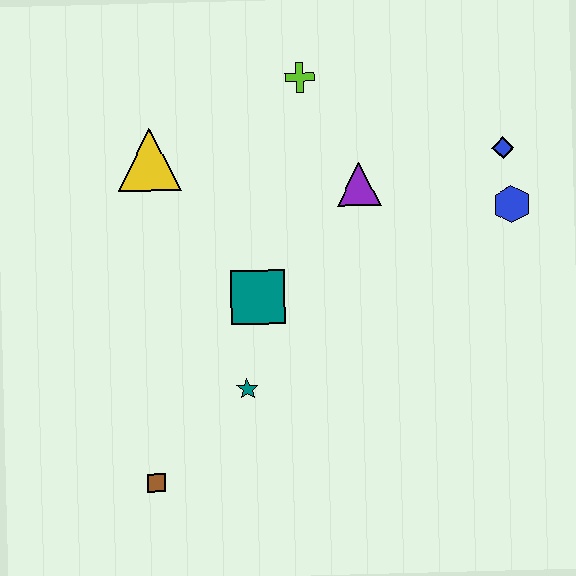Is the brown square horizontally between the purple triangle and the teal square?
No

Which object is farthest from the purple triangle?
The brown square is farthest from the purple triangle.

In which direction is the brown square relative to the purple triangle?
The brown square is below the purple triangle.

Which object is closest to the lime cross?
The purple triangle is closest to the lime cross.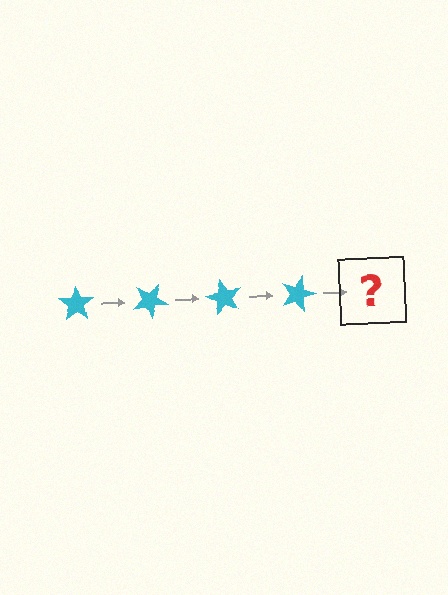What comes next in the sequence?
The next element should be a cyan star rotated 120 degrees.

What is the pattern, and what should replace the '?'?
The pattern is that the star rotates 30 degrees each step. The '?' should be a cyan star rotated 120 degrees.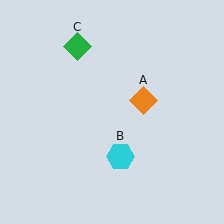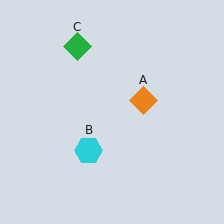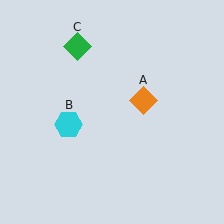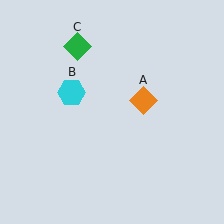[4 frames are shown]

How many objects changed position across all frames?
1 object changed position: cyan hexagon (object B).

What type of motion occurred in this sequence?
The cyan hexagon (object B) rotated clockwise around the center of the scene.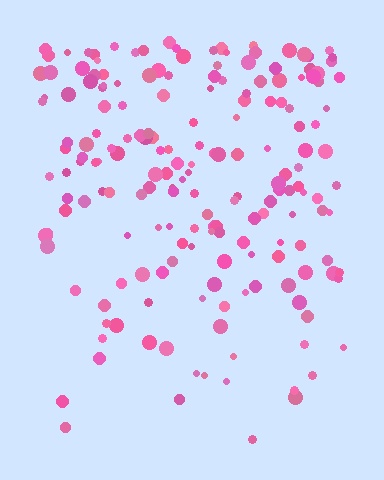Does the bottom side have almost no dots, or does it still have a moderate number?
Still a moderate number, just noticeably fewer than the top.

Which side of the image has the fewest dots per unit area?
The bottom.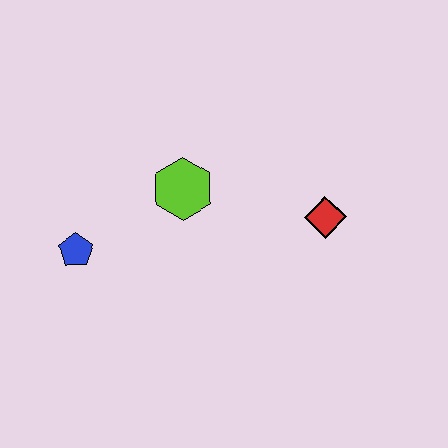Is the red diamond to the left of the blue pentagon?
No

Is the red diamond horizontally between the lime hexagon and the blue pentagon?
No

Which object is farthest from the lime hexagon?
The red diamond is farthest from the lime hexagon.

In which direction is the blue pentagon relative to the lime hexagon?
The blue pentagon is to the left of the lime hexagon.